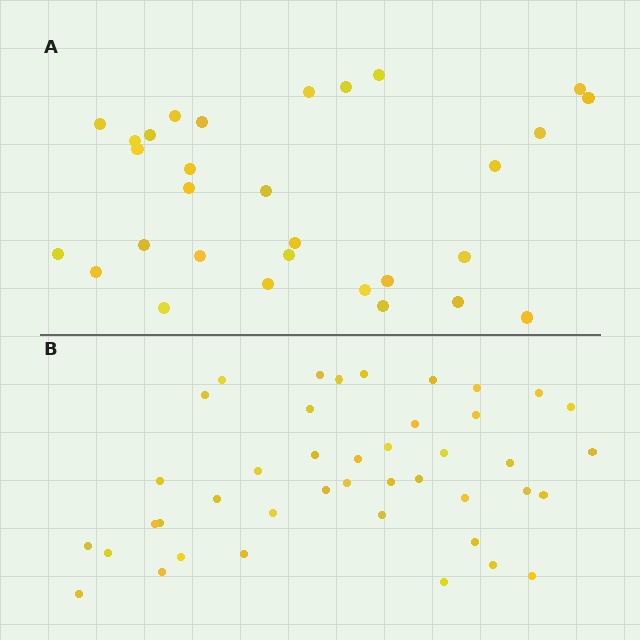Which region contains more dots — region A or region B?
Region B (the bottom region) has more dots.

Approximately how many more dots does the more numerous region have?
Region B has roughly 12 or so more dots than region A.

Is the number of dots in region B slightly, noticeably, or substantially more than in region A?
Region B has noticeably more, but not dramatically so. The ratio is roughly 1.4 to 1.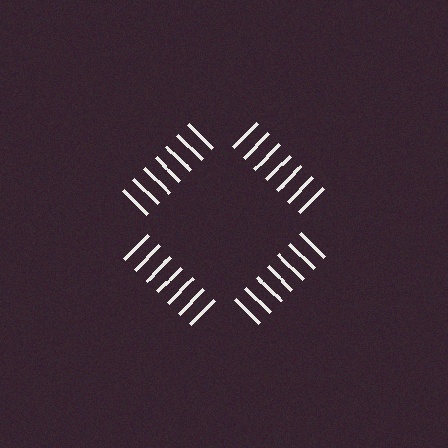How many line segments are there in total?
28 — 7 along each of the 4 edges.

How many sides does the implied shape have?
4 sides — the line-ends trace a square.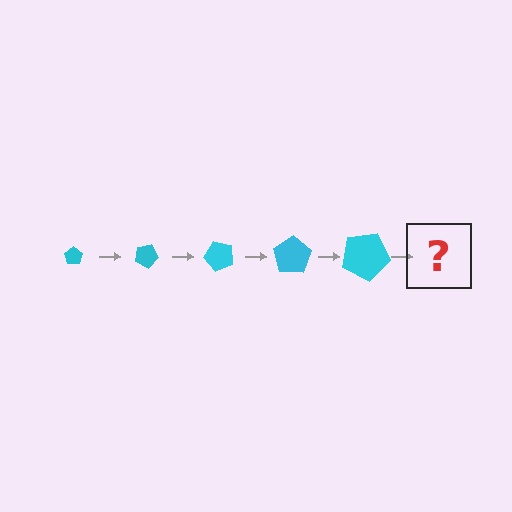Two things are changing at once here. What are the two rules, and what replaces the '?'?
The two rules are that the pentagon grows larger each step and it rotates 25 degrees each step. The '?' should be a pentagon, larger than the previous one and rotated 125 degrees from the start.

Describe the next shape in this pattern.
It should be a pentagon, larger than the previous one and rotated 125 degrees from the start.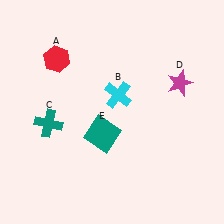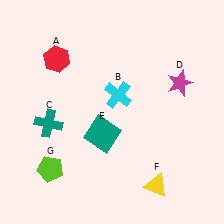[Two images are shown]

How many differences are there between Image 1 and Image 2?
There are 2 differences between the two images.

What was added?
A yellow triangle (F), a lime pentagon (G) were added in Image 2.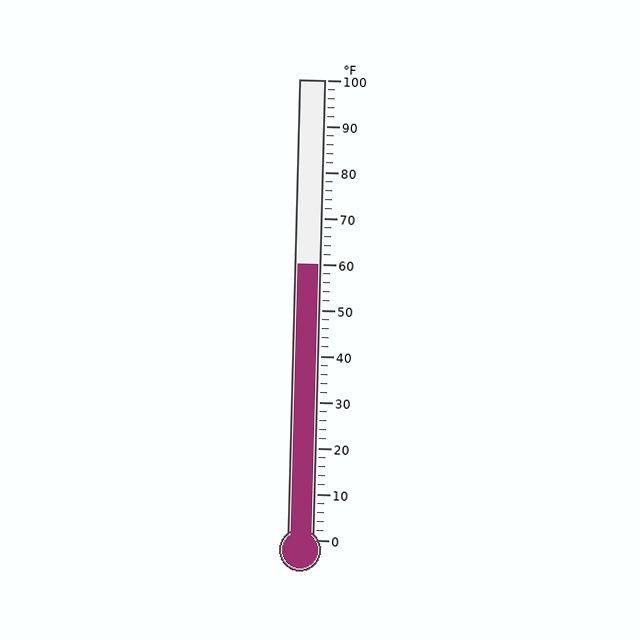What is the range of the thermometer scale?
The thermometer scale ranges from 0°F to 100°F.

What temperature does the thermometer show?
The thermometer shows approximately 60°F.